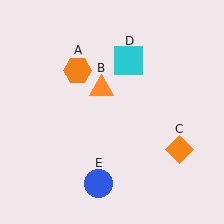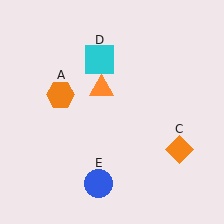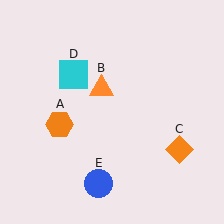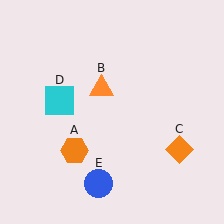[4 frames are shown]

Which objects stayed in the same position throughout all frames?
Orange triangle (object B) and orange diamond (object C) and blue circle (object E) remained stationary.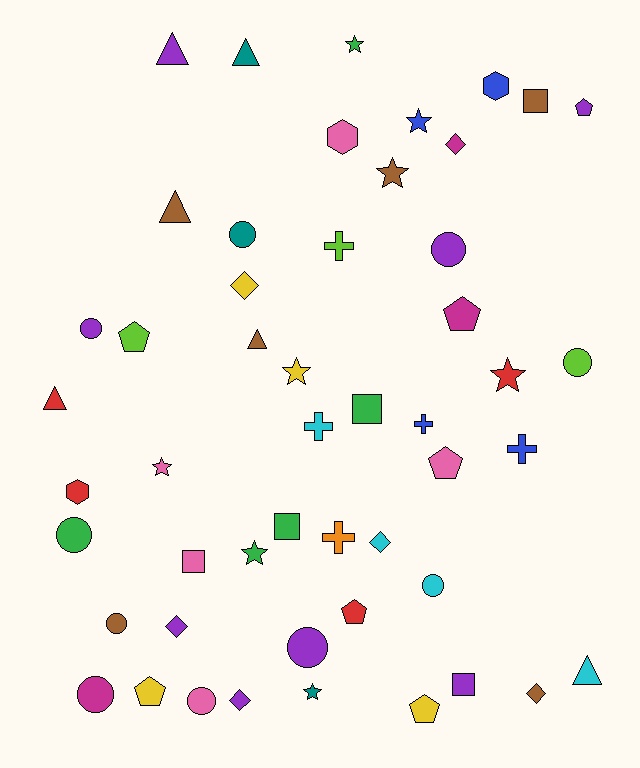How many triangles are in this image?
There are 6 triangles.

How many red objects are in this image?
There are 4 red objects.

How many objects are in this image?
There are 50 objects.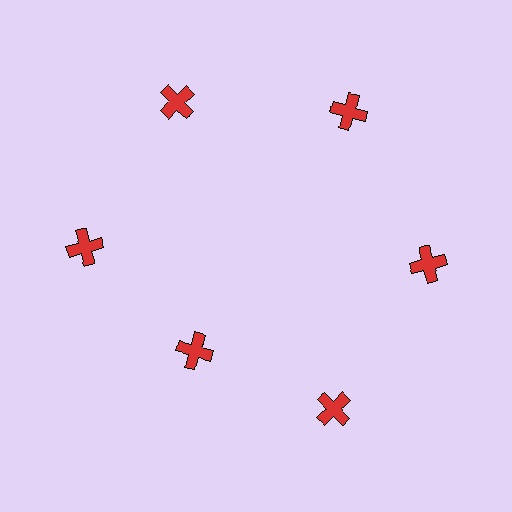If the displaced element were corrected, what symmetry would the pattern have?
It would have 6-fold rotational symmetry — the pattern would map onto itself every 60 degrees.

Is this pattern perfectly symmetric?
No. The 6 red crosses are arranged in a ring, but one element near the 7 o'clock position is pulled inward toward the center, breaking the 6-fold rotational symmetry.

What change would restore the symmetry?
The symmetry would be restored by moving it outward, back onto the ring so that all 6 crosses sit at equal angles and equal distance from the center.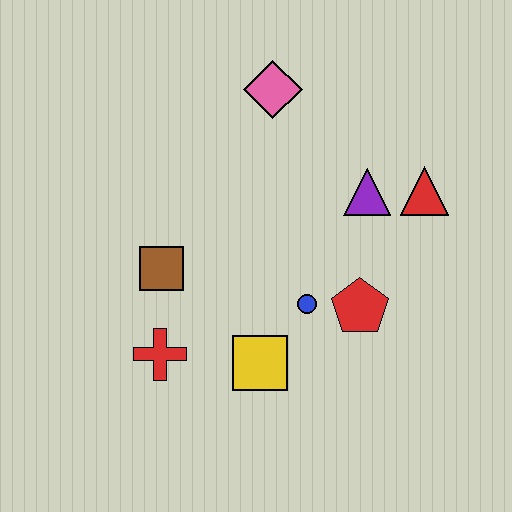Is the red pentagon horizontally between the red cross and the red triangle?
Yes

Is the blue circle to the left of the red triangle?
Yes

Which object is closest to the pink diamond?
The purple triangle is closest to the pink diamond.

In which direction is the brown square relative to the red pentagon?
The brown square is to the left of the red pentagon.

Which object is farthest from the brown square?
The red triangle is farthest from the brown square.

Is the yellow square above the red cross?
No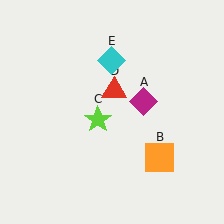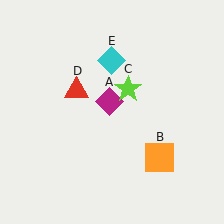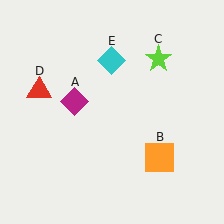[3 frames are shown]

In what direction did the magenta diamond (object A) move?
The magenta diamond (object A) moved left.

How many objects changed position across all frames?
3 objects changed position: magenta diamond (object A), lime star (object C), red triangle (object D).